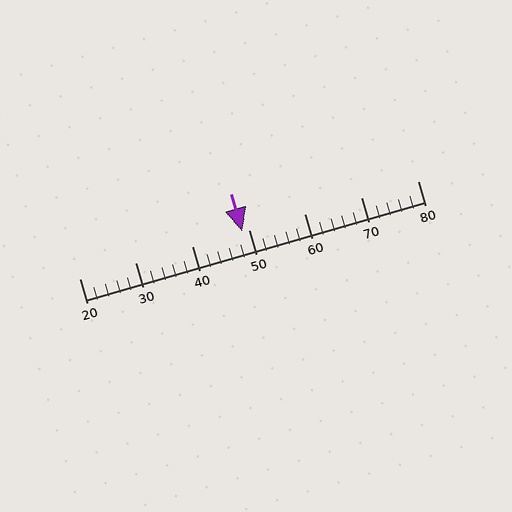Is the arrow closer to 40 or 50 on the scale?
The arrow is closer to 50.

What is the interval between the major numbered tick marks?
The major tick marks are spaced 10 units apart.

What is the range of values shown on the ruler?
The ruler shows values from 20 to 80.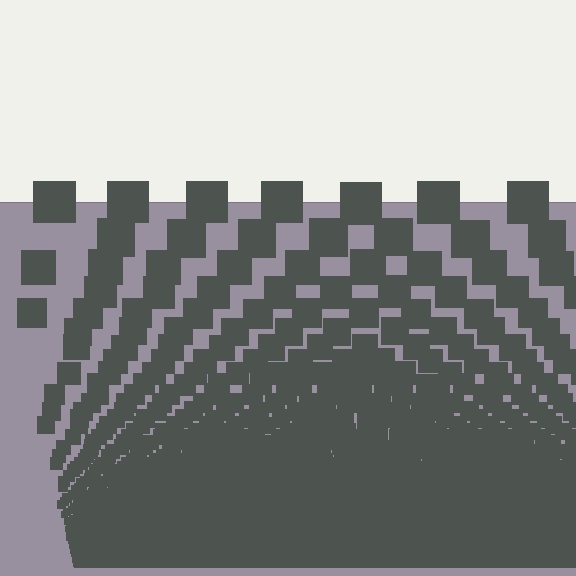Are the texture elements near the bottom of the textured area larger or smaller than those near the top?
Smaller. The gradient is inverted — elements near the bottom are smaller and denser.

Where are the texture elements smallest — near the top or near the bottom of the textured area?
Near the bottom.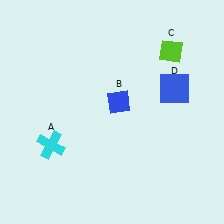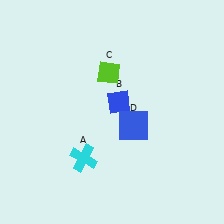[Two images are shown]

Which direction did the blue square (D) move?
The blue square (D) moved left.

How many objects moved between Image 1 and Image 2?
3 objects moved between the two images.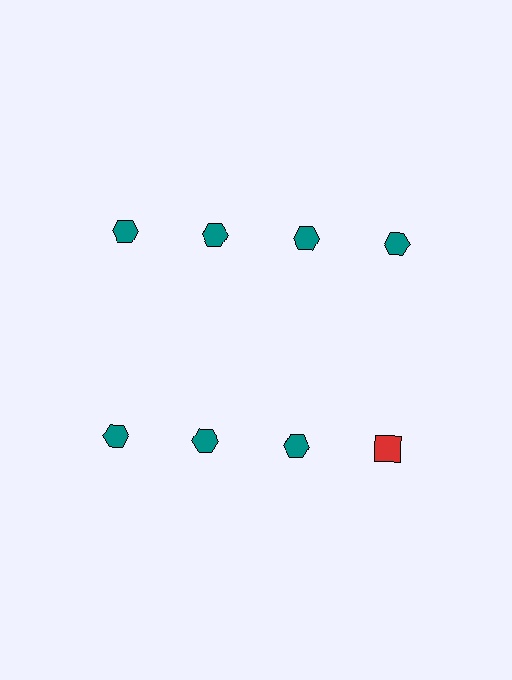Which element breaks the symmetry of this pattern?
The red square in the second row, second from right column breaks the symmetry. All other shapes are teal hexagons.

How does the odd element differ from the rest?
It differs in both color (red instead of teal) and shape (square instead of hexagon).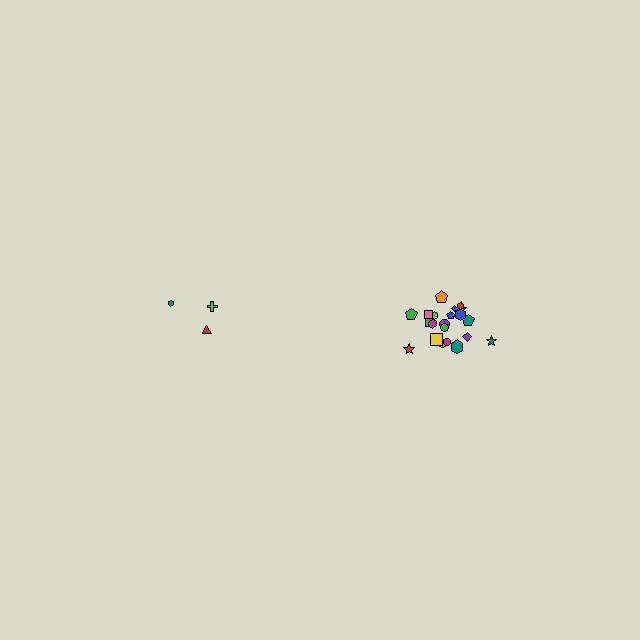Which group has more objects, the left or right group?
The right group.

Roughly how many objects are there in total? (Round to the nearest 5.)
Roughly 25 objects in total.